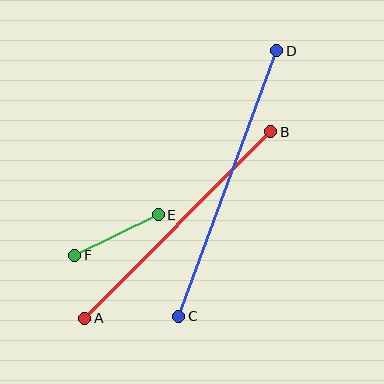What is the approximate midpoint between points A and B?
The midpoint is at approximately (178, 225) pixels.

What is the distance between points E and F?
The distance is approximately 93 pixels.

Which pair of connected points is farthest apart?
Points C and D are farthest apart.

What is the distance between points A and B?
The distance is approximately 263 pixels.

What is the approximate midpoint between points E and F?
The midpoint is at approximately (117, 235) pixels.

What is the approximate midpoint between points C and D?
The midpoint is at approximately (228, 183) pixels.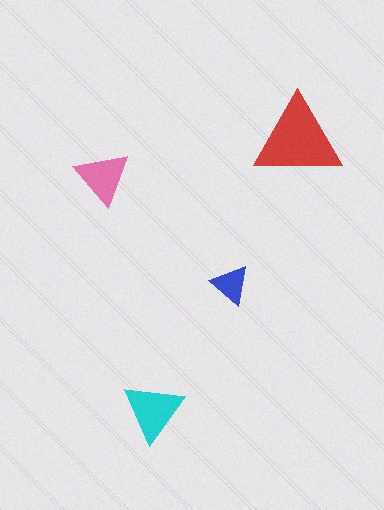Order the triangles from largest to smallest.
the red one, the cyan one, the pink one, the blue one.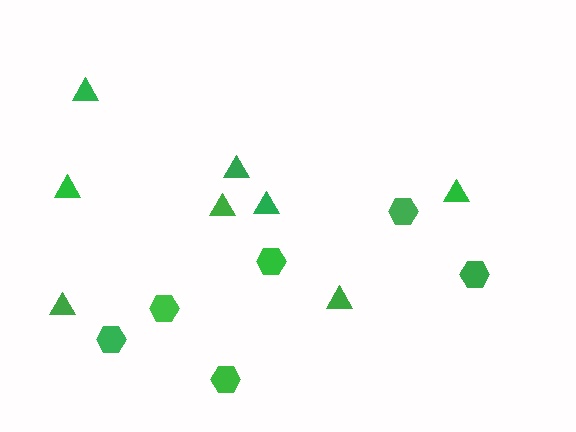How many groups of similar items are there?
There are 2 groups: one group of triangles (8) and one group of hexagons (6).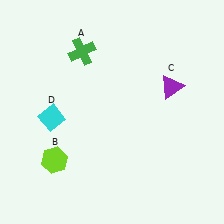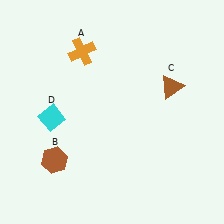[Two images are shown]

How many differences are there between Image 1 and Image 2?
There are 3 differences between the two images.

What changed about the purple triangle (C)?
In Image 1, C is purple. In Image 2, it changed to brown.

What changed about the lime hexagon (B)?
In Image 1, B is lime. In Image 2, it changed to brown.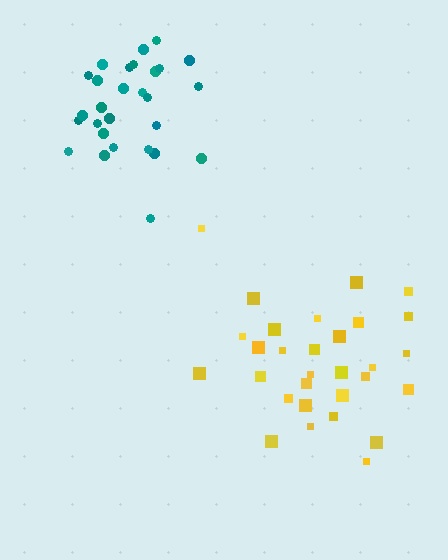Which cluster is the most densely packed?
Teal.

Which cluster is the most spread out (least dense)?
Yellow.